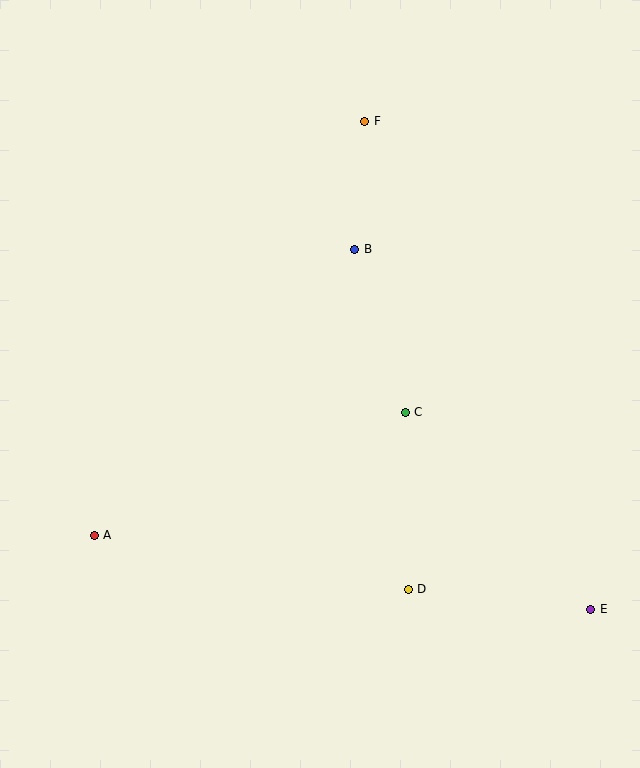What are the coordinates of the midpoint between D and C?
The midpoint between D and C is at (407, 501).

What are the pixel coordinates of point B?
Point B is at (354, 249).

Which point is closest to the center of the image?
Point C at (405, 412) is closest to the center.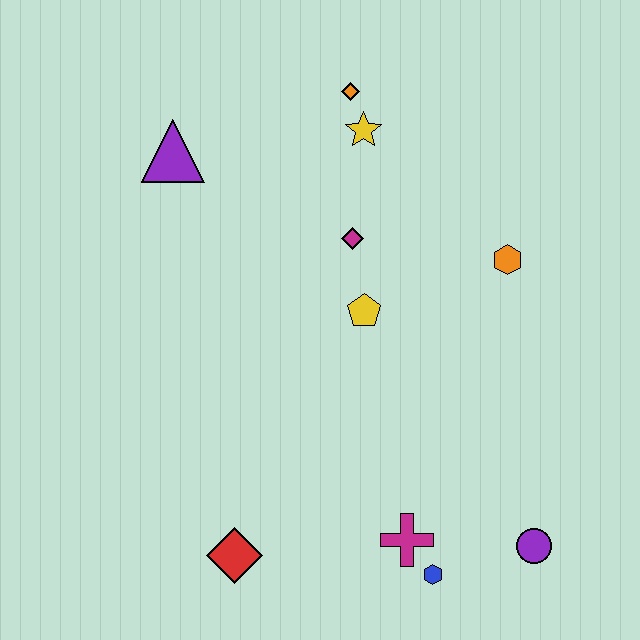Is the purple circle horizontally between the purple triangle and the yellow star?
No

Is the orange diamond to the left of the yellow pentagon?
Yes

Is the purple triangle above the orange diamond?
No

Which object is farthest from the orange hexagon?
The red diamond is farthest from the orange hexagon.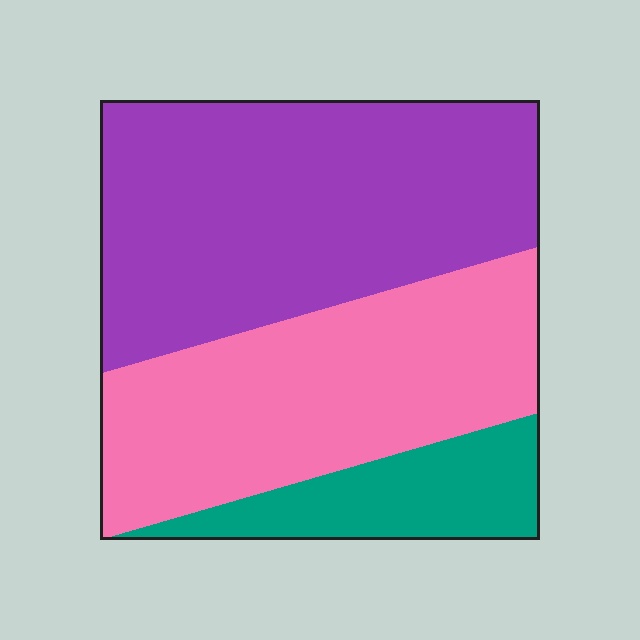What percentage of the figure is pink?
Pink covers around 40% of the figure.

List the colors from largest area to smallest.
From largest to smallest: purple, pink, teal.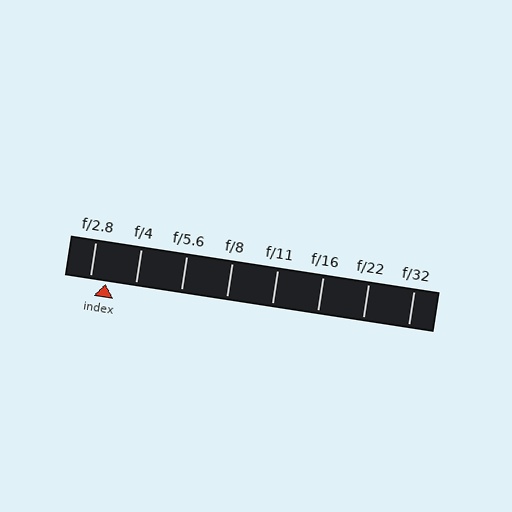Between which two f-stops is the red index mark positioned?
The index mark is between f/2.8 and f/4.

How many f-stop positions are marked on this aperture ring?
There are 8 f-stop positions marked.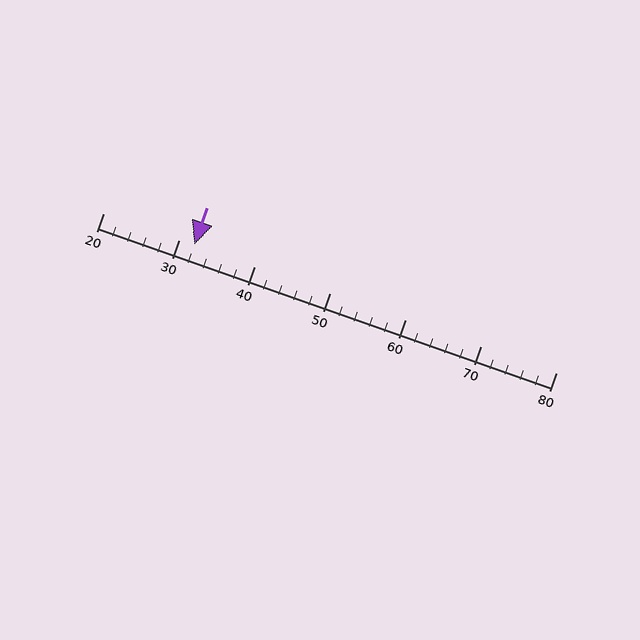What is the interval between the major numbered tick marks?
The major tick marks are spaced 10 units apart.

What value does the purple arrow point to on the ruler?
The purple arrow points to approximately 32.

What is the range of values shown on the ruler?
The ruler shows values from 20 to 80.